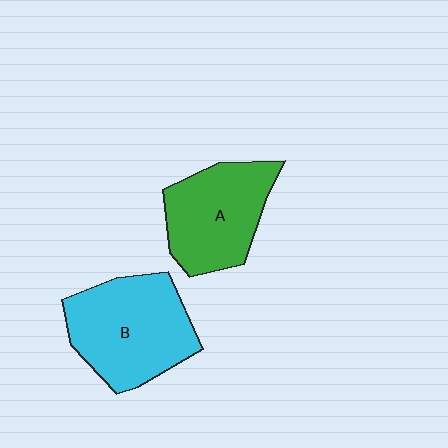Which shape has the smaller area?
Shape A (green).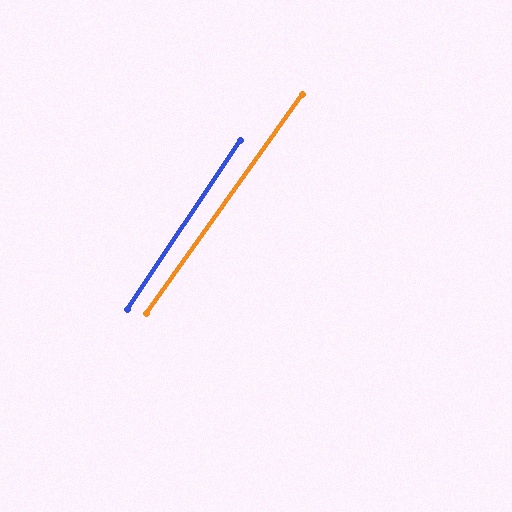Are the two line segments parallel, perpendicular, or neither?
Parallel — their directions differ by only 1.6°.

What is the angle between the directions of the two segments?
Approximately 2 degrees.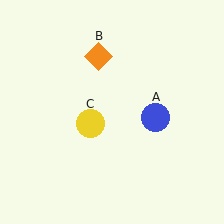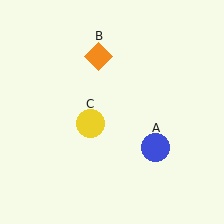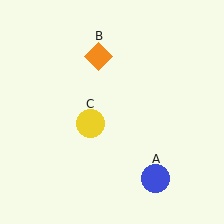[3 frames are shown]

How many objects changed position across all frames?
1 object changed position: blue circle (object A).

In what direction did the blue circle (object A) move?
The blue circle (object A) moved down.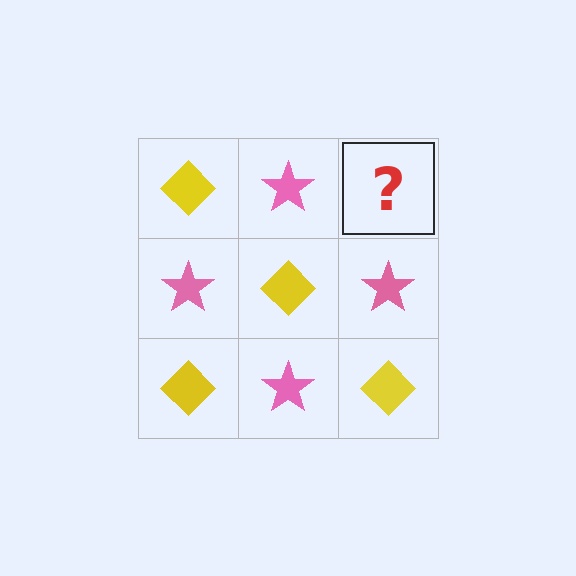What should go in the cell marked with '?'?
The missing cell should contain a yellow diamond.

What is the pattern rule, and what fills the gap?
The rule is that it alternates yellow diamond and pink star in a checkerboard pattern. The gap should be filled with a yellow diamond.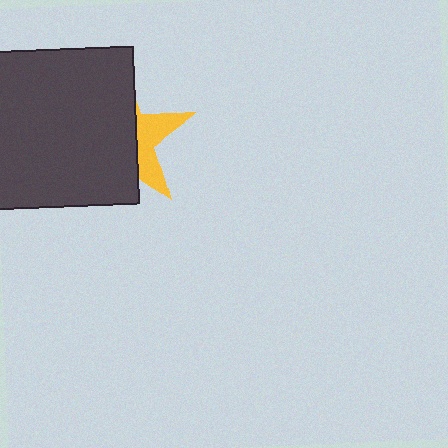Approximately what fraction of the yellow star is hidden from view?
Roughly 69% of the yellow star is hidden behind the dark gray square.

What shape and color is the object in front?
The object in front is a dark gray square.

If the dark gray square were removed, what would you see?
You would see the complete yellow star.